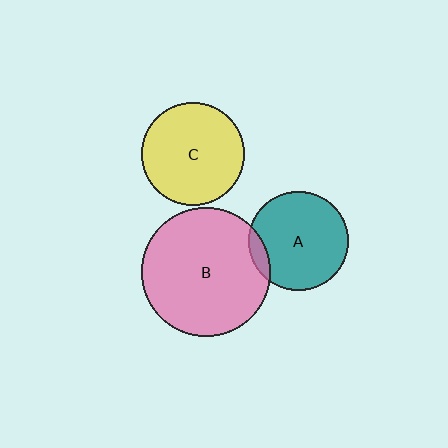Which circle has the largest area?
Circle B (pink).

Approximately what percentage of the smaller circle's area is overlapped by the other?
Approximately 10%.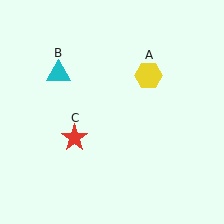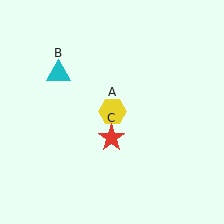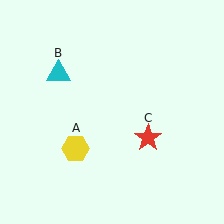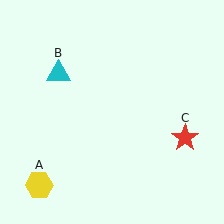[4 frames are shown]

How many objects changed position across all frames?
2 objects changed position: yellow hexagon (object A), red star (object C).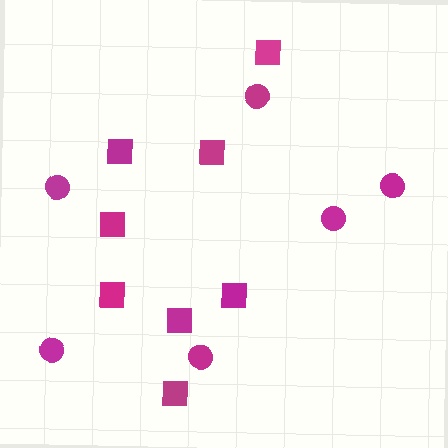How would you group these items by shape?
There are 2 groups: one group of squares (8) and one group of circles (6).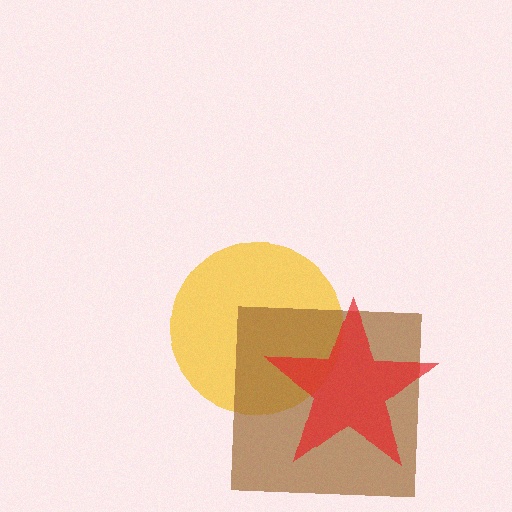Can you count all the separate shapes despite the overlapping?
Yes, there are 3 separate shapes.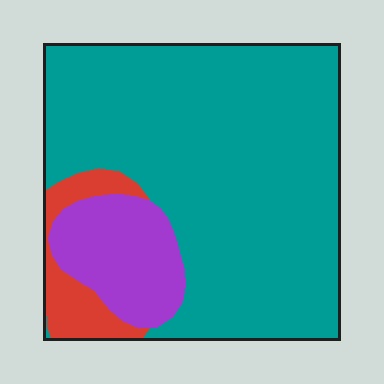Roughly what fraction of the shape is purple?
Purple covers 15% of the shape.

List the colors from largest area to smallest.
From largest to smallest: teal, purple, red.